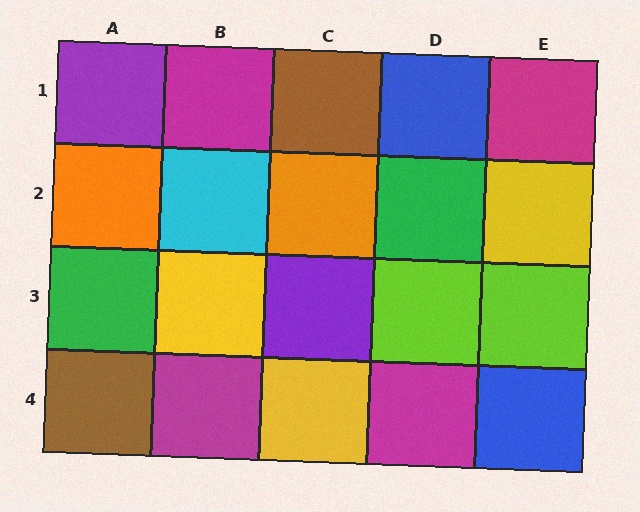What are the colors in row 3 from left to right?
Green, yellow, purple, lime, lime.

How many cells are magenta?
4 cells are magenta.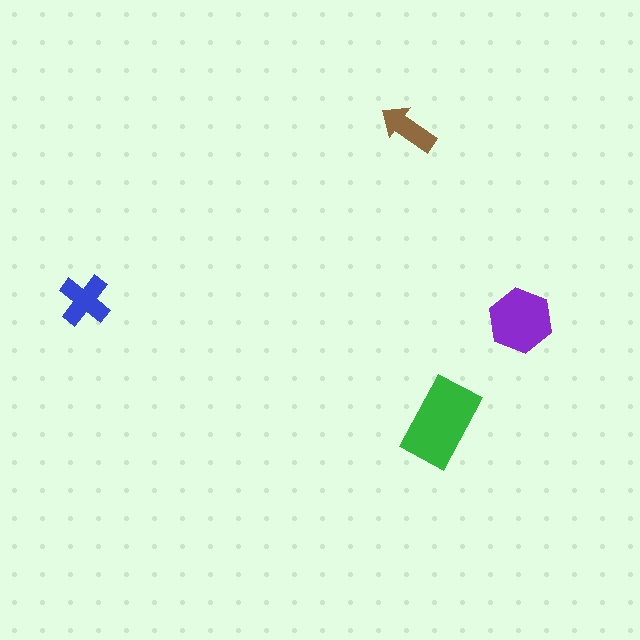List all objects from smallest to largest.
The brown arrow, the blue cross, the purple hexagon, the green rectangle.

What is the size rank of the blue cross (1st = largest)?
3rd.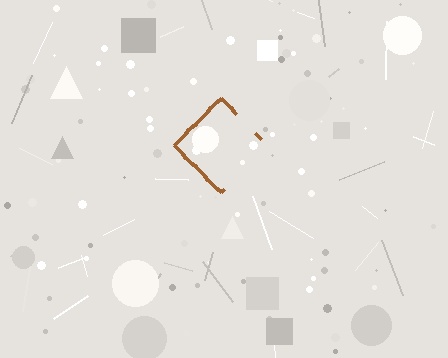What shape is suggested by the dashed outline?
The dashed outline suggests a diamond.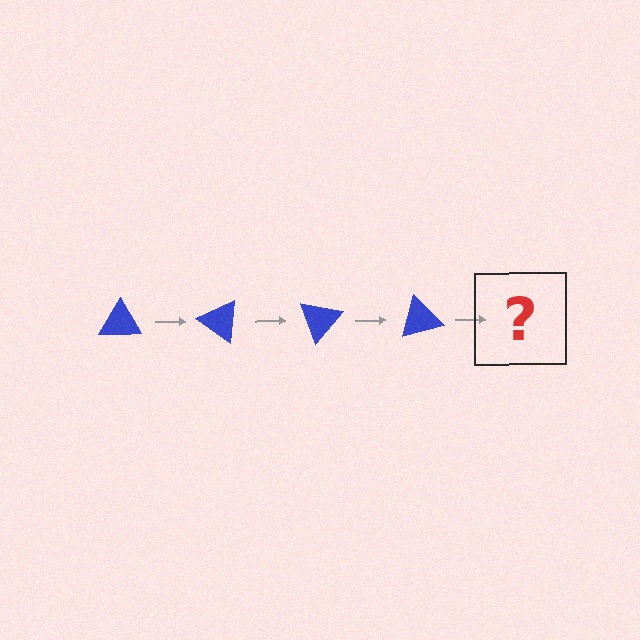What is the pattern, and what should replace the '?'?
The pattern is that the triangle rotates 35 degrees each step. The '?' should be a blue triangle rotated 140 degrees.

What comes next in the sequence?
The next element should be a blue triangle rotated 140 degrees.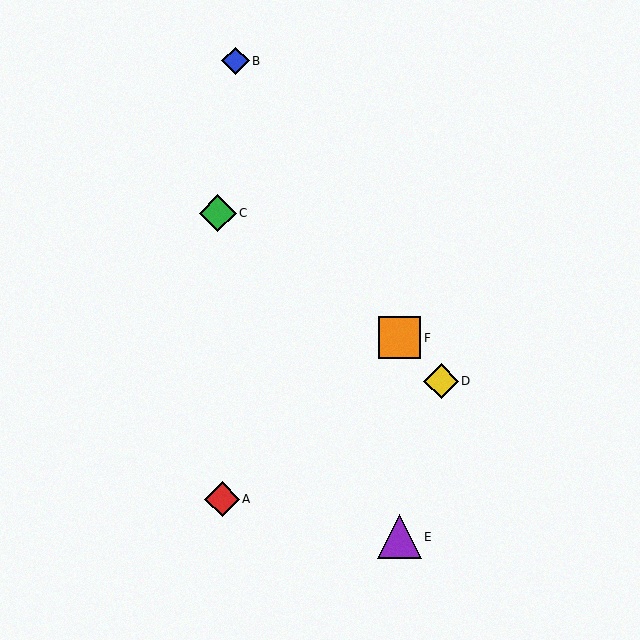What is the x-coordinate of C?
Object C is at x≈218.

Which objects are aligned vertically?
Objects E, F are aligned vertically.